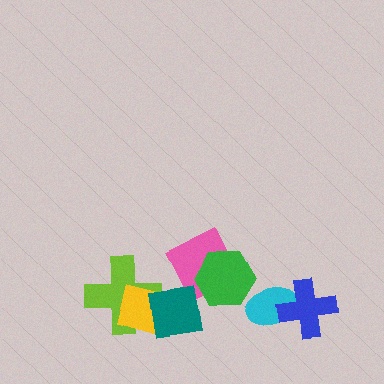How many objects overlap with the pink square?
1 object overlaps with the pink square.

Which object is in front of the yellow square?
The teal square is in front of the yellow square.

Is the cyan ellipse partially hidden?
Yes, it is partially covered by another shape.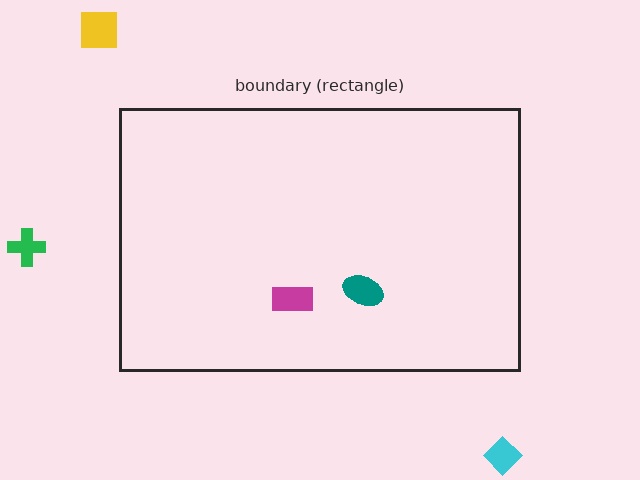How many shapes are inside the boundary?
2 inside, 3 outside.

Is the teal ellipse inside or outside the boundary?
Inside.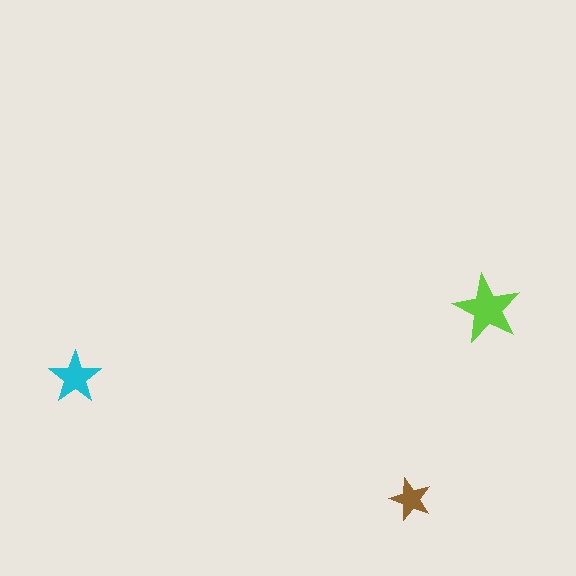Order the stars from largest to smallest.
the lime one, the cyan one, the brown one.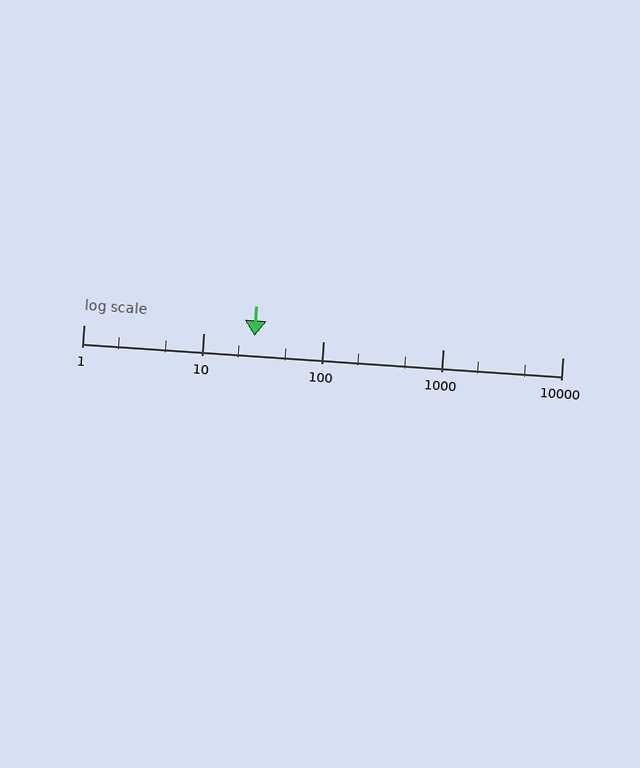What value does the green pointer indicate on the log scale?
The pointer indicates approximately 27.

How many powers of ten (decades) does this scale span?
The scale spans 4 decades, from 1 to 10000.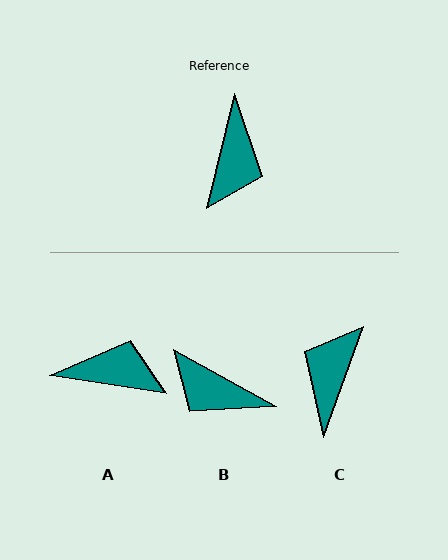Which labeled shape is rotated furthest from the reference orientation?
C, about 174 degrees away.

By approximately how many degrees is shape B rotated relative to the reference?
Approximately 105 degrees clockwise.